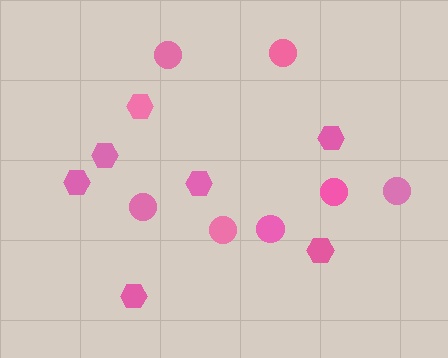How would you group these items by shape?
There are 2 groups: one group of circles (7) and one group of hexagons (7).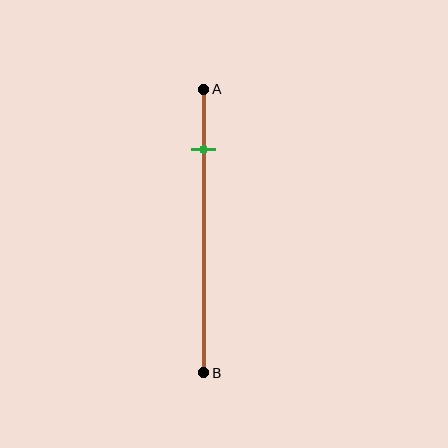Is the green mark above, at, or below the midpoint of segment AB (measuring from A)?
The green mark is above the midpoint of segment AB.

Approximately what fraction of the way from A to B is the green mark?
The green mark is approximately 20% of the way from A to B.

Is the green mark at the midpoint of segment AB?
No, the mark is at about 20% from A, not at the 50% midpoint.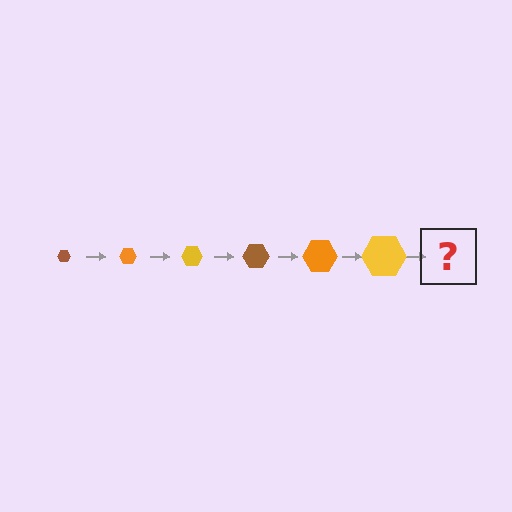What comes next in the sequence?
The next element should be a brown hexagon, larger than the previous one.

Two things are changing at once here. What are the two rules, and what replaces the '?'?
The two rules are that the hexagon grows larger each step and the color cycles through brown, orange, and yellow. The '?' should be a brown hexagon, larger than the previous one.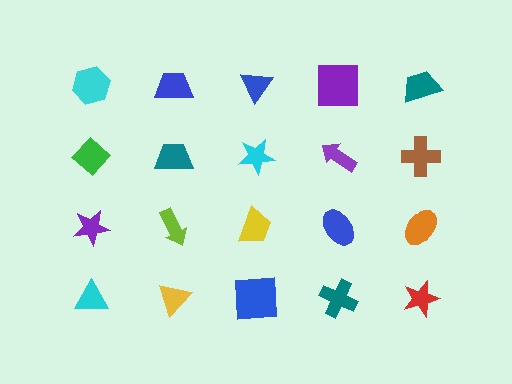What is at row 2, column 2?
A teal trapezoid.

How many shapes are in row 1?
5 shapes.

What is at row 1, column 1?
A cyan hexagon.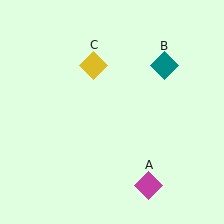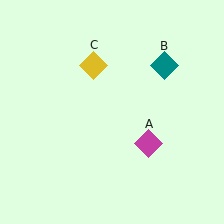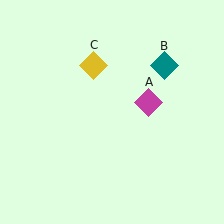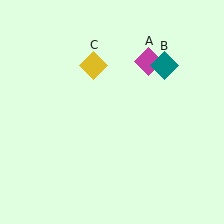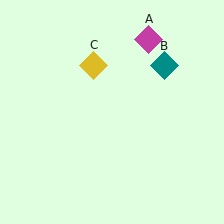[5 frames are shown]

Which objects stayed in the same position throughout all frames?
Teal diamond (object B) and yellow diamond (object C) remained stationary.